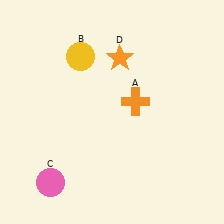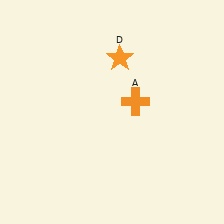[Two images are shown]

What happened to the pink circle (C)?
The pink circle (C) was removed in Image 2. It was in the bottom-left area of Image 1.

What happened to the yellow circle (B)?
The yellow circle (B) was removed in Image 2. It was in the top-left area of Image 1.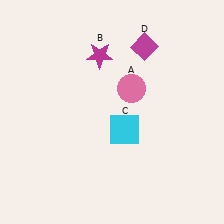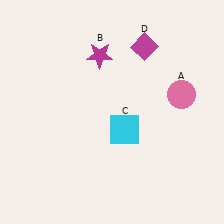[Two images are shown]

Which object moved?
The pink circle (A) moved right.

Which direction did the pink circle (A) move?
The pink circle (A) moved right.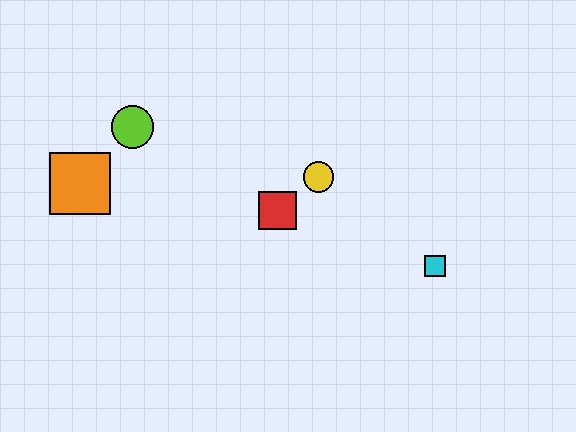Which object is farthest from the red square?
The orange square is farthest from the red square.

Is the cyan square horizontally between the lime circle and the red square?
No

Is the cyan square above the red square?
No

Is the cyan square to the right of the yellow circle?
Yes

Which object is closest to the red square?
The yellow circle is closest to the red square.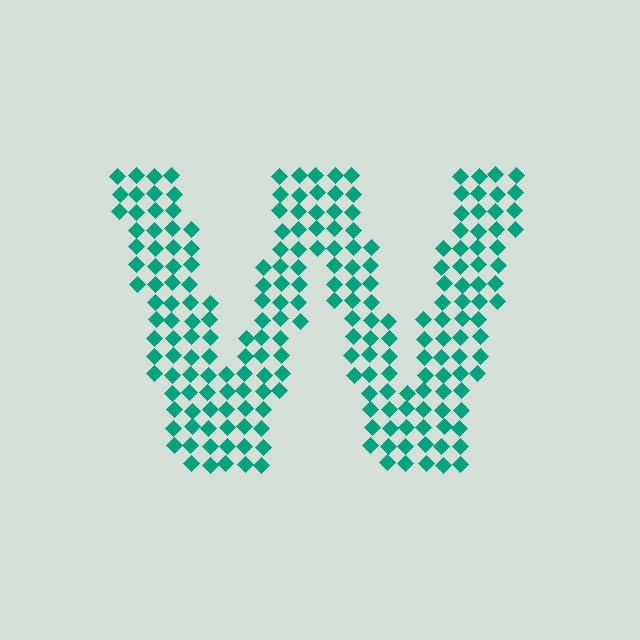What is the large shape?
The large shape is the letter W.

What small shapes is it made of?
It is made of small diamonds.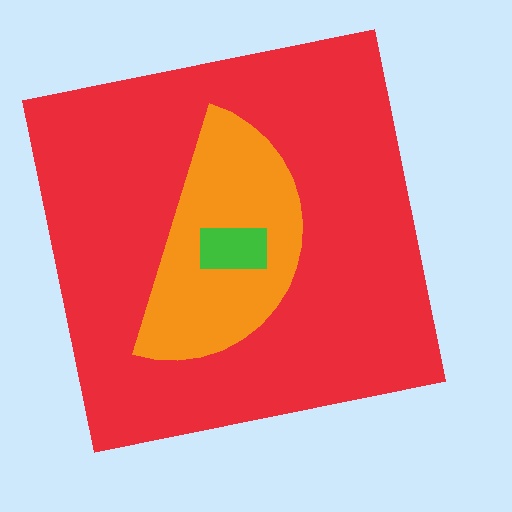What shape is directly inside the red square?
The orange semicircle.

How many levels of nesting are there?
3.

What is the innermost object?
The green rectangle.